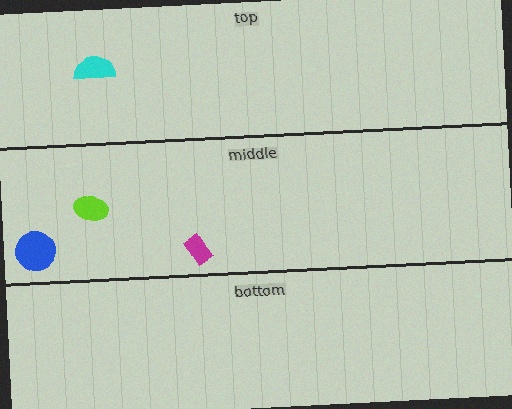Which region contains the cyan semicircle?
The top region.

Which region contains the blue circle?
The middle region.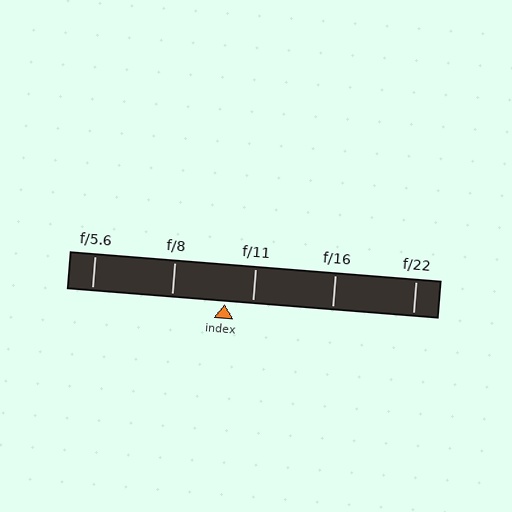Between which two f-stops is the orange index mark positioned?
The index mark is between f/8 and f/11.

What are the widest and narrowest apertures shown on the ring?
The widest aperture shown is f/5.6 and the narrowest is f/22.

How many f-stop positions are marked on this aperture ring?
There are 5 f-stop positions marked.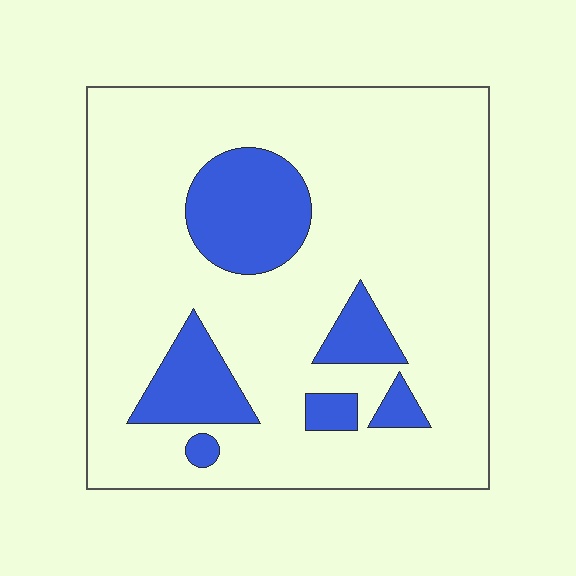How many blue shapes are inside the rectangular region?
6.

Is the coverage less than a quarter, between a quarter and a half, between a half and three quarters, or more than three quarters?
Less than a quarter.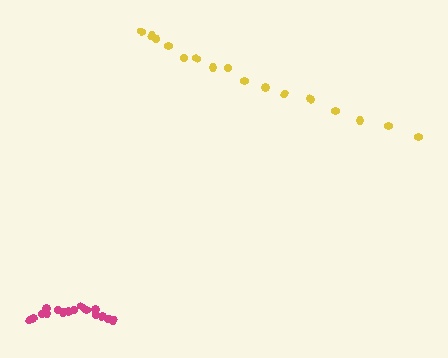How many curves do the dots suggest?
There are 2 distinct paths.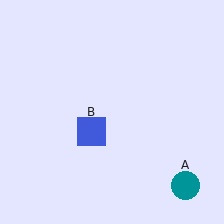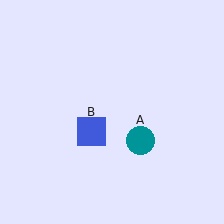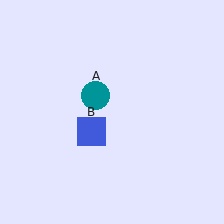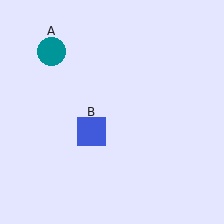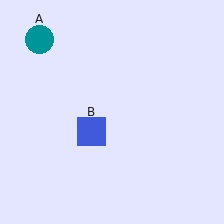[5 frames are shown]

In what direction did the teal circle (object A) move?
The teal circle (object A) moved up and to the left.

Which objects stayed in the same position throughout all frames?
Blue square (object B) remained stationary.